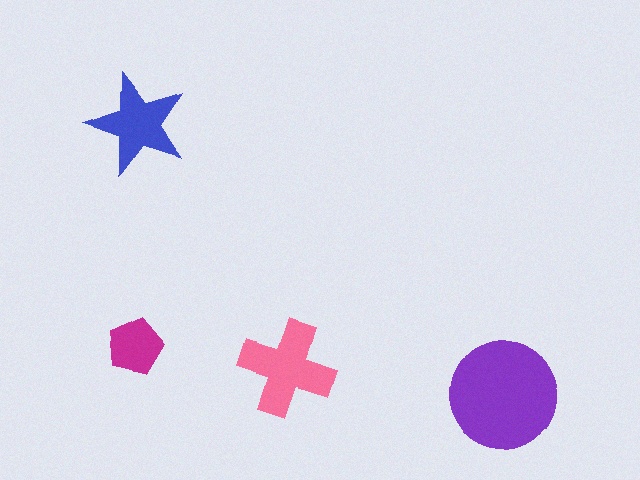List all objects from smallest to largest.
The magenta pentagon, the blue star, the pink cross, the purple circle.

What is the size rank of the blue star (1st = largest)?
3rd.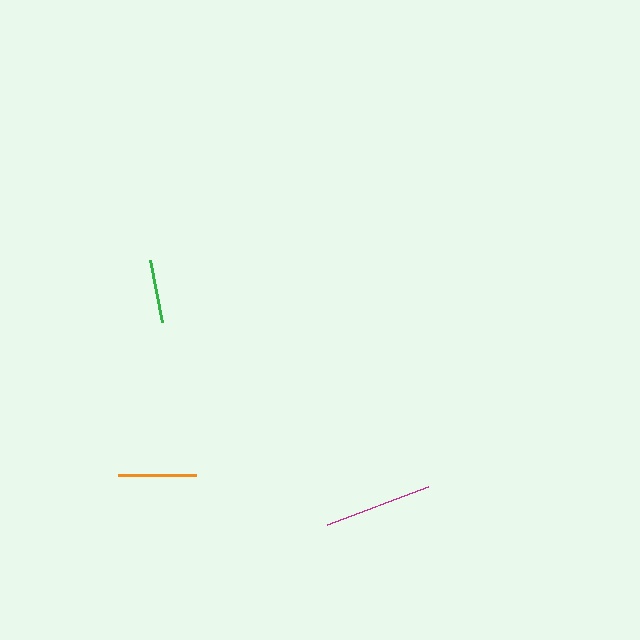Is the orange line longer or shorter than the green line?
The orange line is longer than the green line.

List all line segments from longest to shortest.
From longest to shortest: magenta, orange, green.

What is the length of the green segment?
The green segment is approximately 63 pixels long.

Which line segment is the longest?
The magenta line is the longest at approximately 108 pixels.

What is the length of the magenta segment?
The magenta segment is approximately 108 pixels long.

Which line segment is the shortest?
The green line is the shortest at approximately 63 pixels.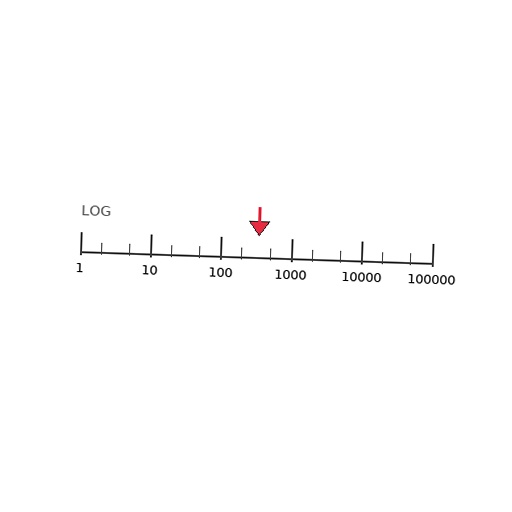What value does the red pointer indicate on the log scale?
The pointer indicates approximately 340.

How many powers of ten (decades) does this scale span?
The scale spans 5 decades, from 1 to 100000.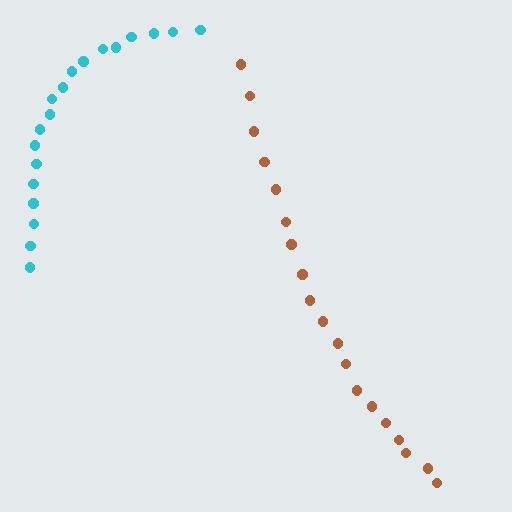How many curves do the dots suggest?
There are 2 distinct paths.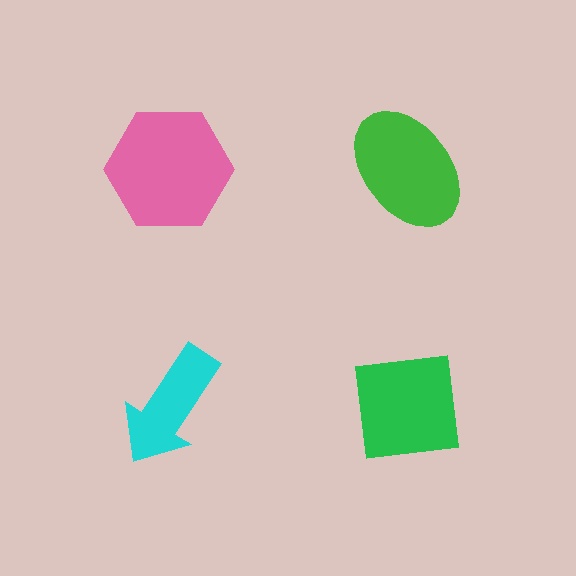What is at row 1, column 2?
A green ellipse.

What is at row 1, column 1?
A pink hexagon.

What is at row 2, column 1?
A cyan arrow.